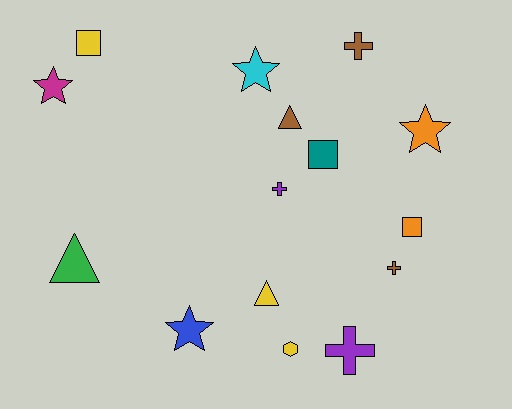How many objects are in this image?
There are 15 objects.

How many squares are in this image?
There are 3 squares.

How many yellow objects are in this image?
There are 3 yellow objects.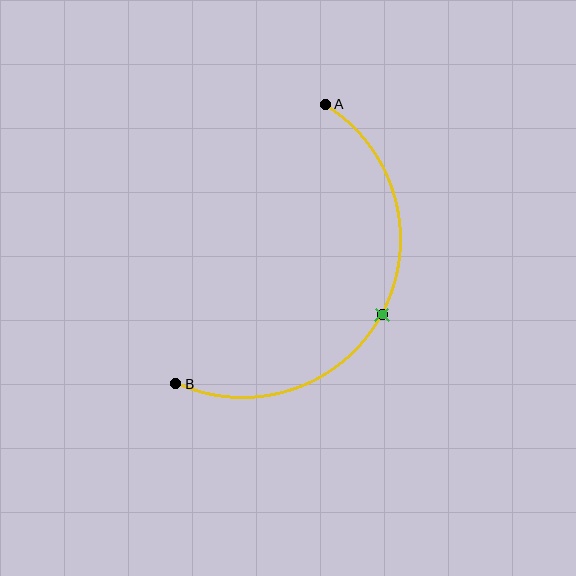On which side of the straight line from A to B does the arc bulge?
The arc bulges to the right of the straight line connecting A and B.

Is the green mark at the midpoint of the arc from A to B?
Yes. The green mark lies on the arc at equal arc-length from both A and B — it is the arc midpoint.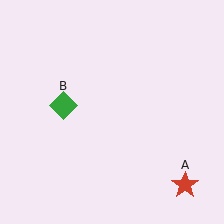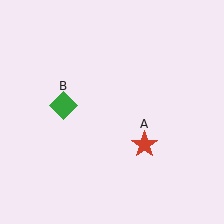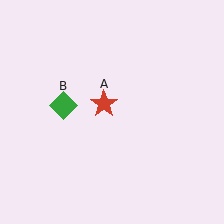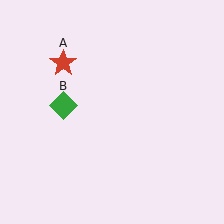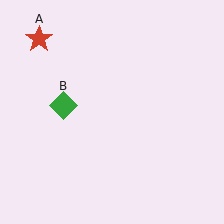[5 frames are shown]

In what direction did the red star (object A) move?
The red star (object A) moved up and to the left.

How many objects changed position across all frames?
1 object changed position: red star (object A).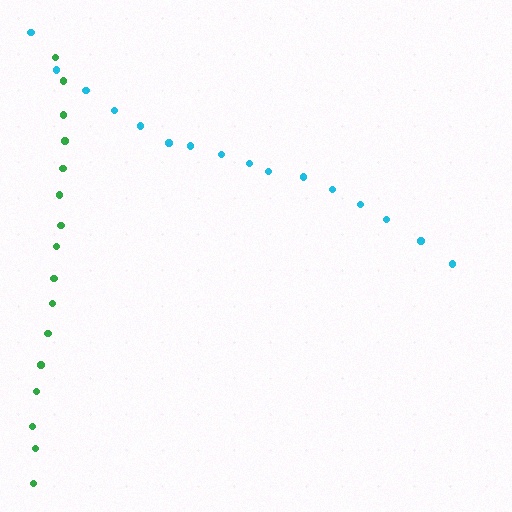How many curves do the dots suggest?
There are 2 distinct paths.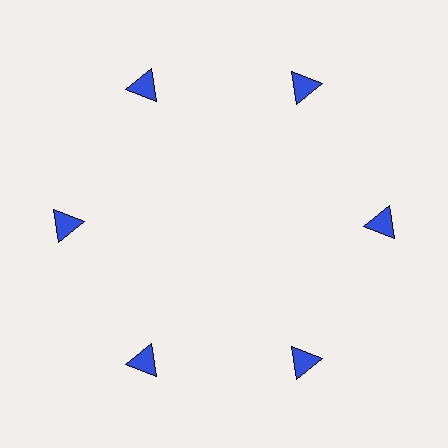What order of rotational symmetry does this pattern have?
This pattern has 6-fold rotational symmetry.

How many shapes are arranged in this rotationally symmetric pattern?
There are 6 shapes, arranged in 6 groups of 1.